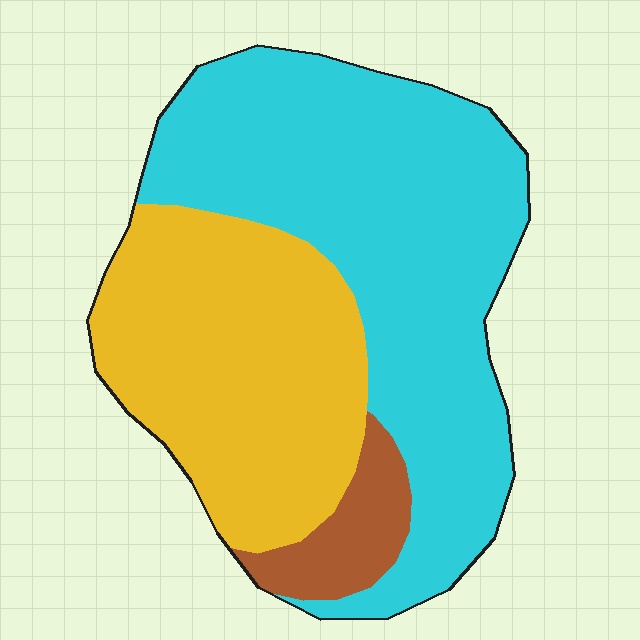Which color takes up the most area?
Cyan, at roughly 55%.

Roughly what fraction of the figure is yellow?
Yellow takes up between a third and a half of the figure.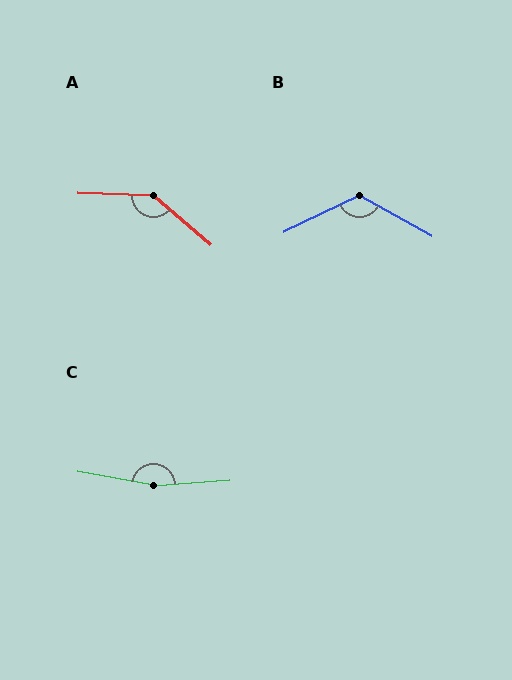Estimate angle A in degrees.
Approximately 141 degrees.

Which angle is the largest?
C, at approximately 166 degrees.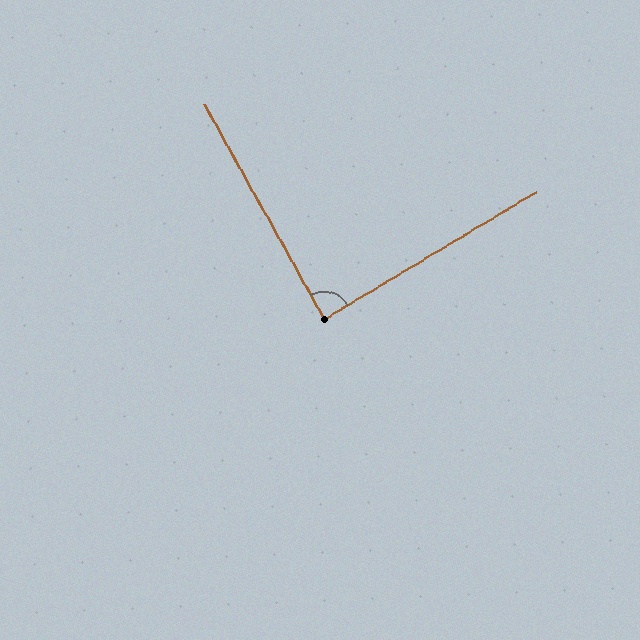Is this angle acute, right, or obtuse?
It is approximately a right angle.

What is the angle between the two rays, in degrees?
Approximately 88 degrees.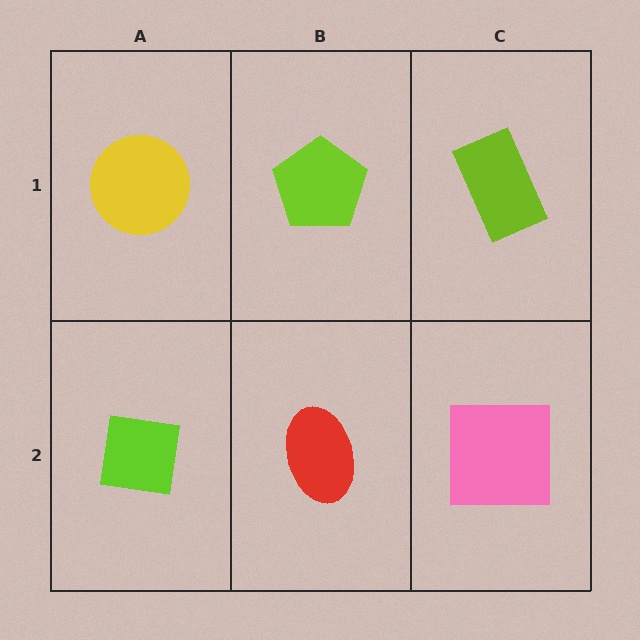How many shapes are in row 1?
3 shapes.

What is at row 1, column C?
A lime rectangle.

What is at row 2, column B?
A red ellipse.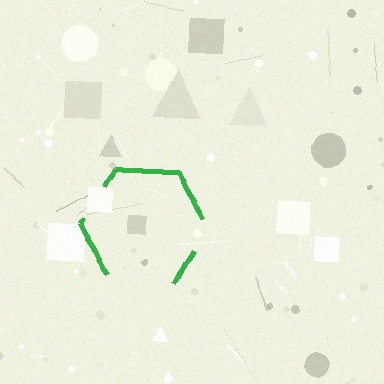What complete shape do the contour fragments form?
The contour fragments form a hexagon.